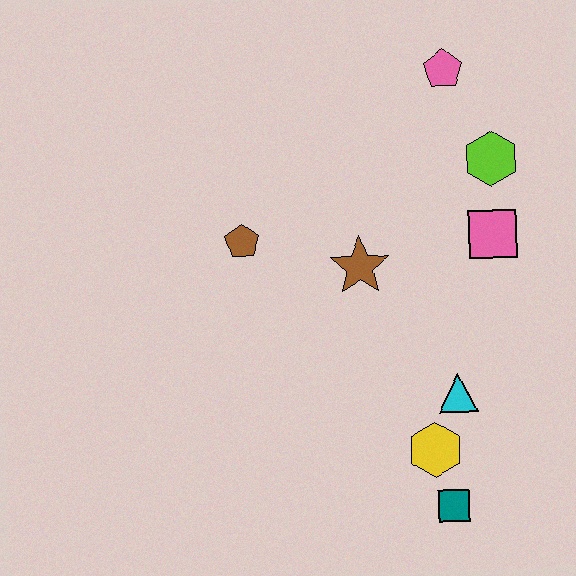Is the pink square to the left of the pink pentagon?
No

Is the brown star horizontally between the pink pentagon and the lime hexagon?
No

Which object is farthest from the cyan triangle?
The pink pentagon is farthest from the cyan triangle.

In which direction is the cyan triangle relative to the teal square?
The cyan triangle is above the teal square.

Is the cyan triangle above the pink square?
No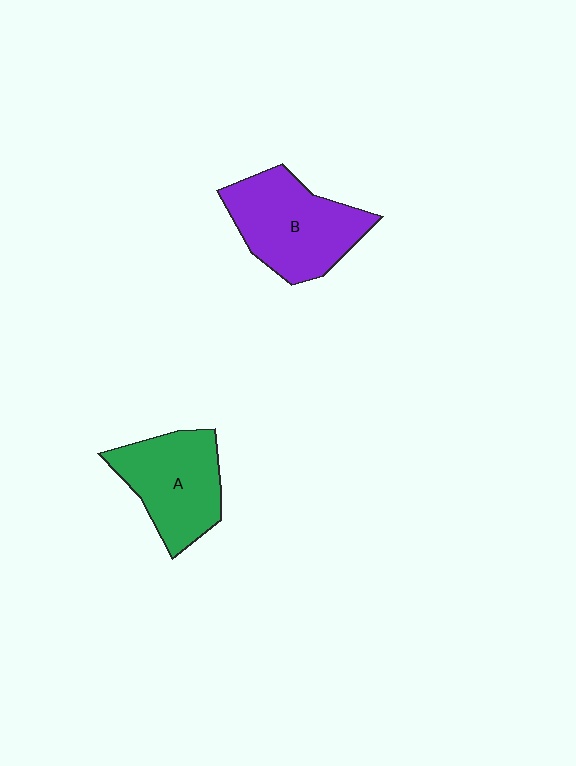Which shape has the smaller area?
Shape A (green).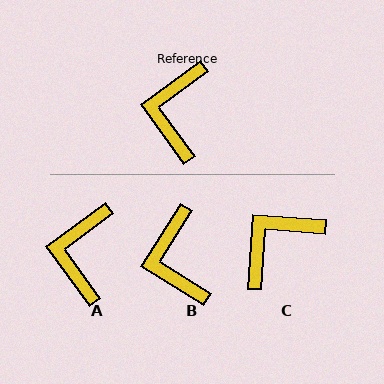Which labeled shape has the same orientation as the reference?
A.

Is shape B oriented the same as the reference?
No, it is off by about 22 degrees.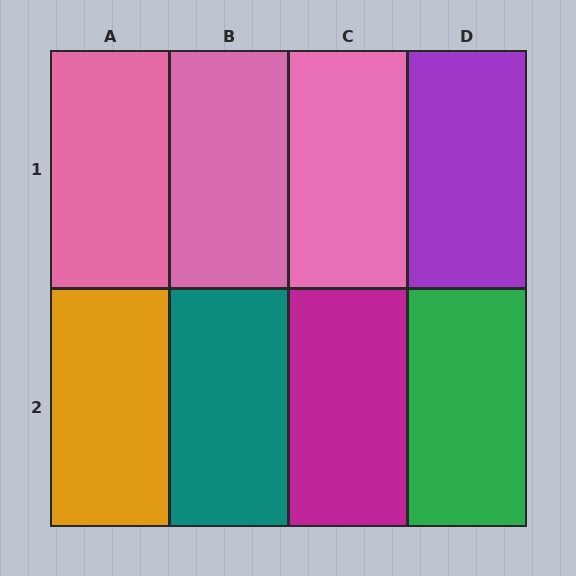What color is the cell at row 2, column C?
Magenta.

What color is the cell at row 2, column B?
Teal.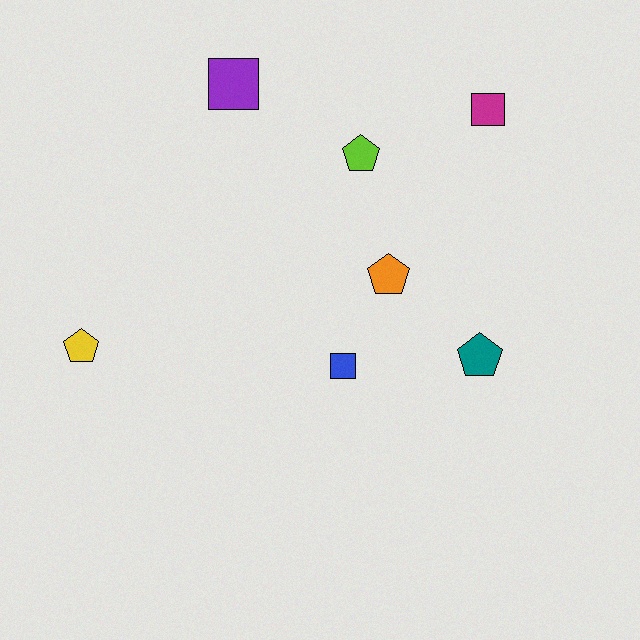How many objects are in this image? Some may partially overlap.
There are 7 objects.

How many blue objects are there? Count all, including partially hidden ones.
There is 1 blue object.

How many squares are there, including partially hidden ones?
There are 3 squares.